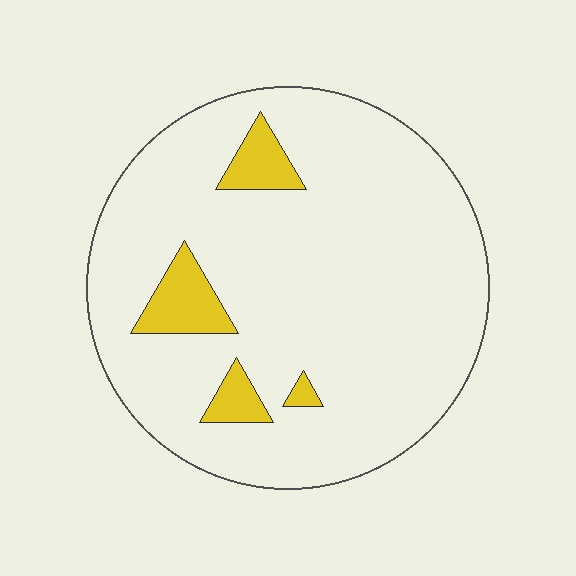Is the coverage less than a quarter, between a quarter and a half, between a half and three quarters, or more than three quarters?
Less than a quarter.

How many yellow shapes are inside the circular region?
4.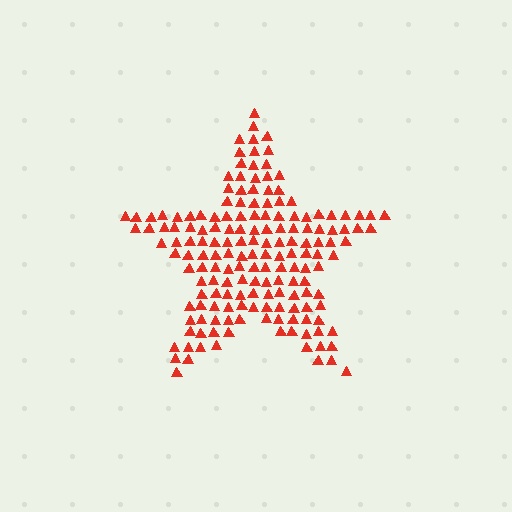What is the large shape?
The large shape is a star.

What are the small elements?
The small elements are triangles.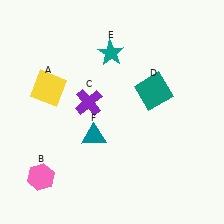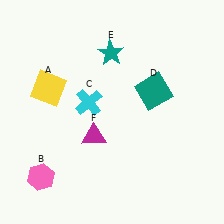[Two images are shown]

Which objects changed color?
C changed from purple to cyan. F changed from teal to magenta.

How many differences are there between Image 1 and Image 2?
There are 2 differences between the two images.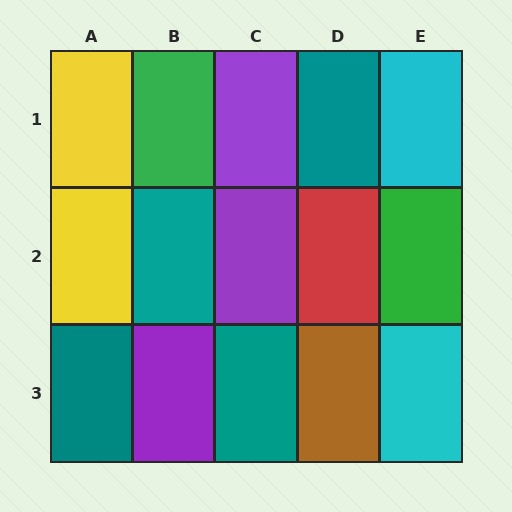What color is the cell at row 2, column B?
Teal.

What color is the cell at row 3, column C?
Teal.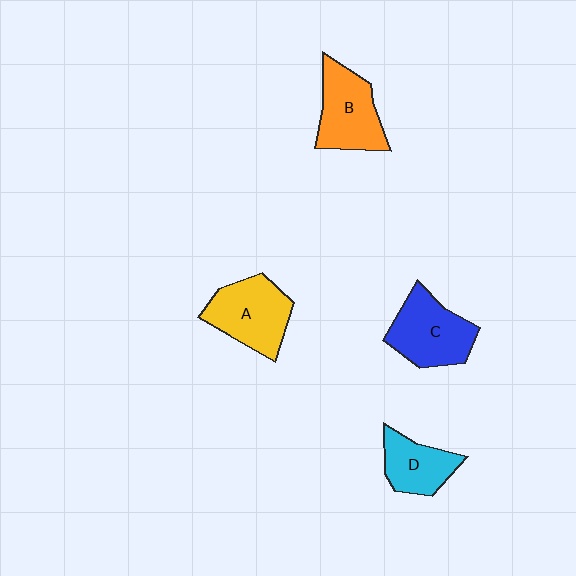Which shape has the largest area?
Shape A (yellow).